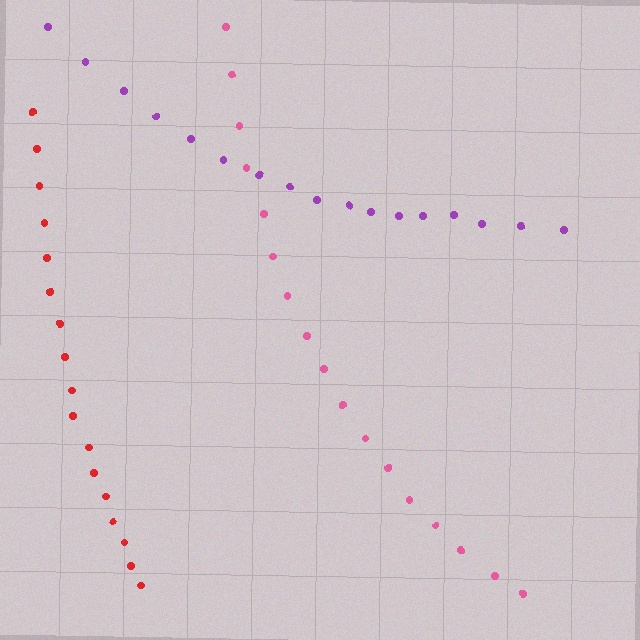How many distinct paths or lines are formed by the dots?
There are 3 distinct paths.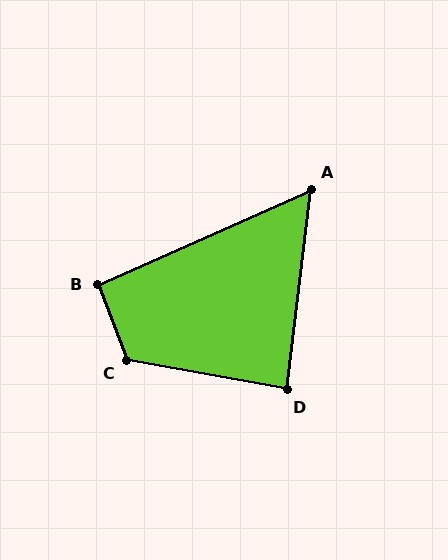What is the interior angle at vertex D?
Approximately 87 degrees (approximately right).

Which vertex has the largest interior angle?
C, at approximately 121 degrees.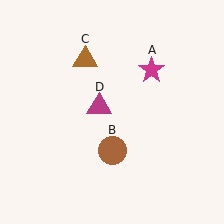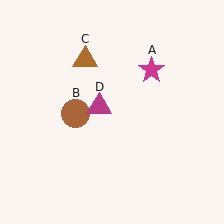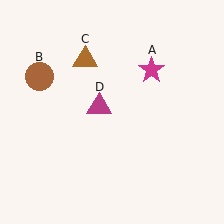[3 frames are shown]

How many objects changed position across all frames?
1 object changed position: brown circle (object B).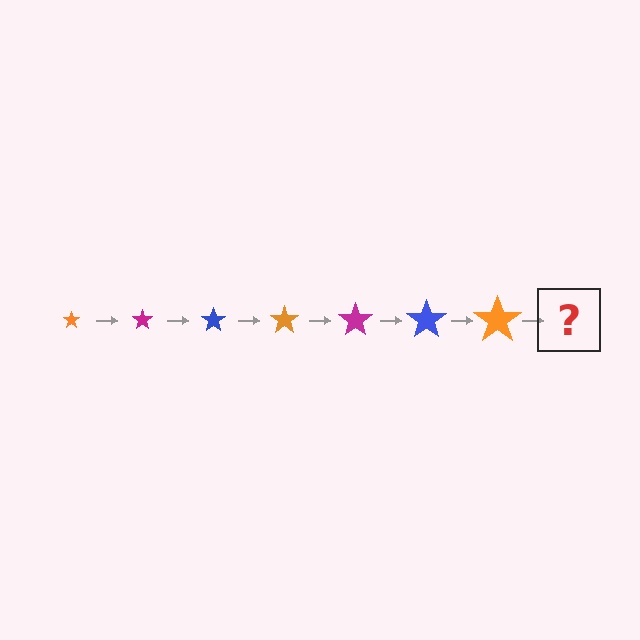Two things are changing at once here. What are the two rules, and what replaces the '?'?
The two rules are that the star grows larger each step and the color cycles through orange, magenta, and blue. The '?' should be a magenta star, larger than the previous one.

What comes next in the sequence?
The next element should be a magenta star, larger than the previous one.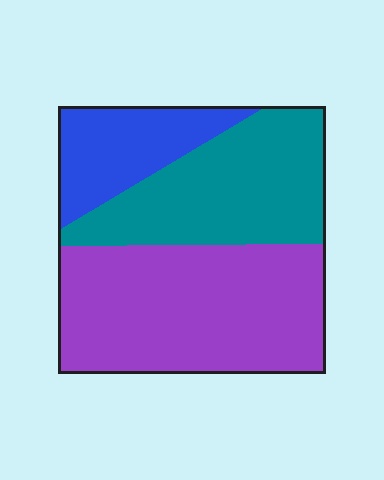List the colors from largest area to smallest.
From largest to smallest: purple, teal, blue.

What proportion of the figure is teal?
Teal takes up between a third and a half of the figure.